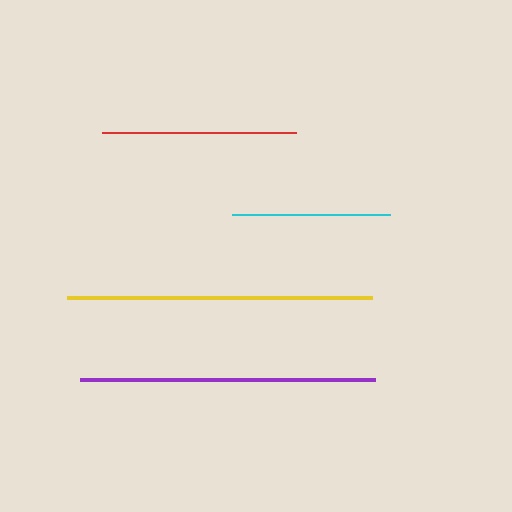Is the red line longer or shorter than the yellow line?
The yellow line is longer than the red line.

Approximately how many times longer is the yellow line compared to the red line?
The yellow line is approximately 1.6 times the length of the red line.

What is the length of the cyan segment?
The cyan segment is approximately 158 pixels long.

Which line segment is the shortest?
The cyan line is the shortest at approximately 158 pixels.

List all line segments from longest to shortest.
From longest to shortest: yellow, purple, red, cyan.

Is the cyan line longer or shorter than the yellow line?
The yellow line is longer than the cyan line.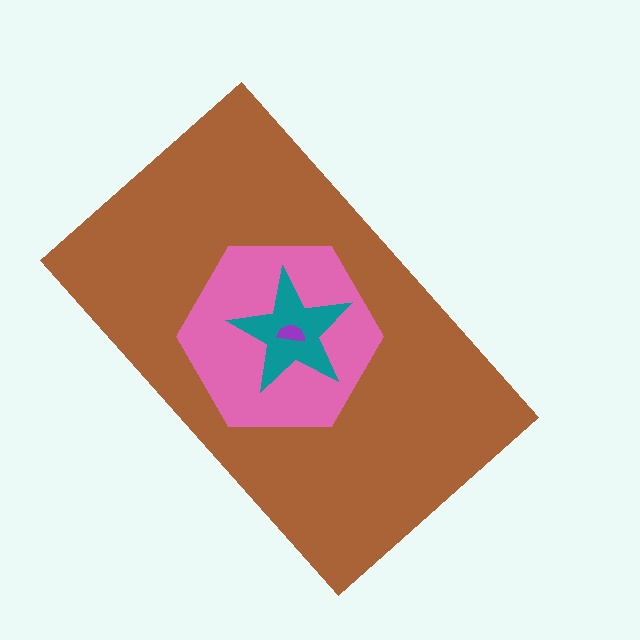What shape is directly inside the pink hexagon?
The teal star.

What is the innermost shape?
The purple semicircle.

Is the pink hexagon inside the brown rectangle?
Yes.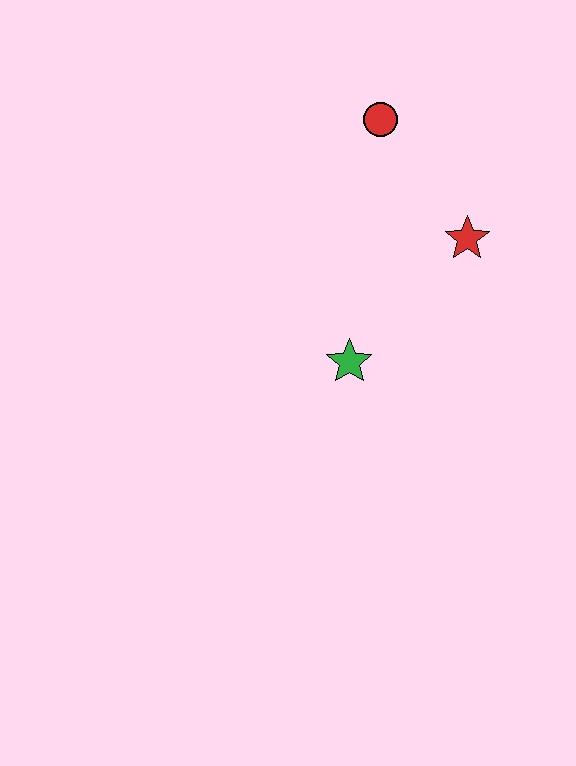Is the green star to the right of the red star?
No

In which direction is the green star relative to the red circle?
The green star is below the red circle.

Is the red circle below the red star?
No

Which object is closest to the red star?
The red circle is closest to the red star.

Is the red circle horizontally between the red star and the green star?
Yes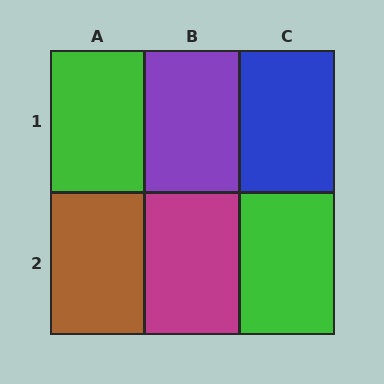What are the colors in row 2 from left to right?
Brown, magenta, green.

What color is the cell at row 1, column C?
Blue.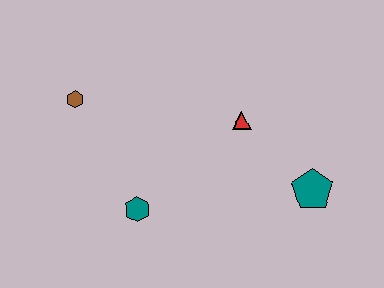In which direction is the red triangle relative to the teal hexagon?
The red triangle is to the right of the teal hexagon.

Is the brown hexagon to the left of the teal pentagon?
Yes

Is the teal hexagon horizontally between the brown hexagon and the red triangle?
Yes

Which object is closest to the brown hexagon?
The teal hexagon is closest to the brown hexagon.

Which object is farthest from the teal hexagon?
The teal pentagon is farthest from the teal hexagon.